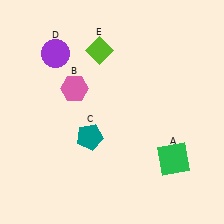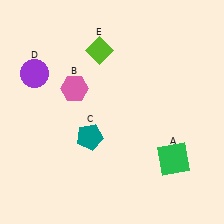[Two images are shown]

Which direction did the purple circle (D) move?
The purple circle (D) moved left.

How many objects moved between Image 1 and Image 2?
1 object moved between the two images.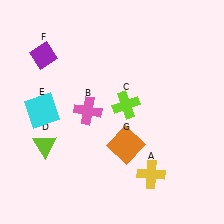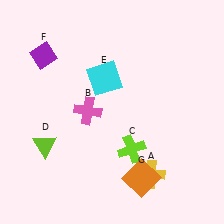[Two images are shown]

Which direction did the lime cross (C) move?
The lime cross (C) moved down.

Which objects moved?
The objects that moved are: the lime cross (C), the cyan square (E), the orange square (G).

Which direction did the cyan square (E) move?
The cyan square (E) moved right.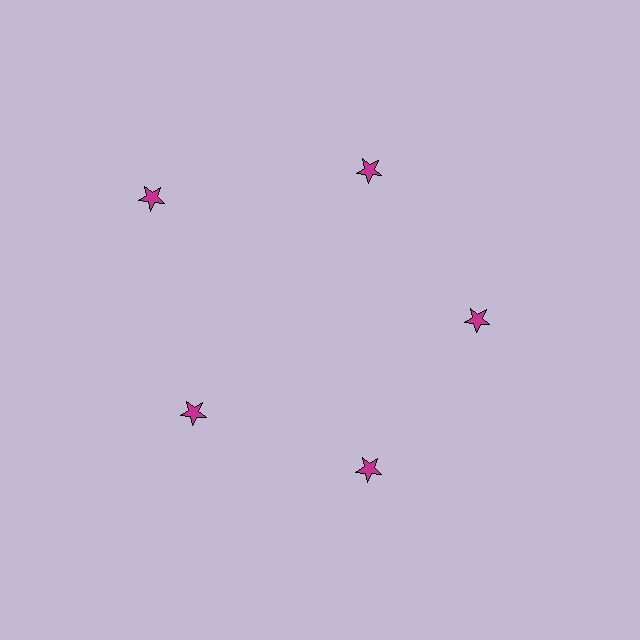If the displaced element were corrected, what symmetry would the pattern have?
It would have 5-fold rotational symmetry — the pattern would map onto itself every 72 degrees.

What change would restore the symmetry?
The symmetry would be restored by moving it inward, back onto the ring so that all 5 stars sit at equal angles and equal distance from the center.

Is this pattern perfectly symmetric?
No. The 5 magenta stars are arranged in a ring, but one element near the 10 o'clock position is pushed outward from the center, breaking the 5-fold rotational symmetry.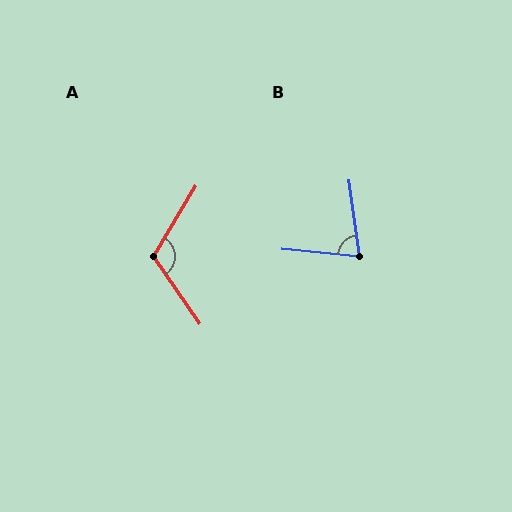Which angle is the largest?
A, at approximately 114 degrees.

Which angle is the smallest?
B, at approximately 77 degrees.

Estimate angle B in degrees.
Approximately 77 degrees.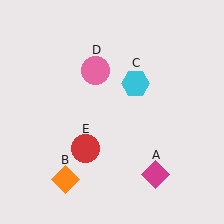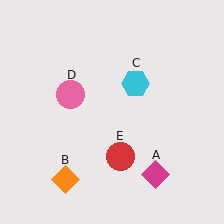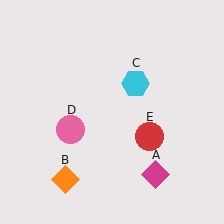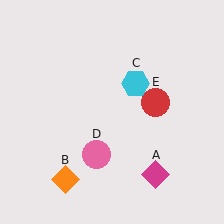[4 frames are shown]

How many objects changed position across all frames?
2 objects changed position: pink circle (object D), red circle (object E).